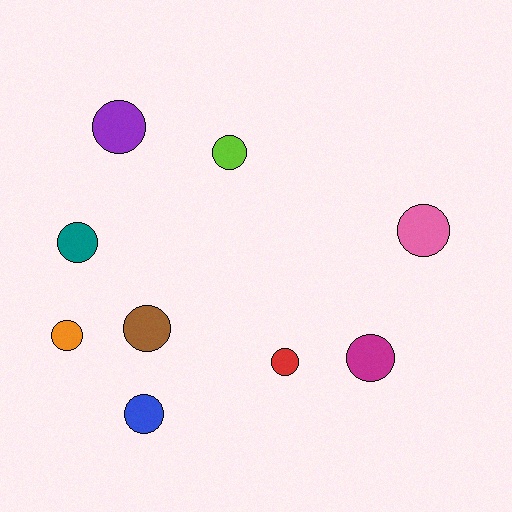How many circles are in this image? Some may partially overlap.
There are 9 circles.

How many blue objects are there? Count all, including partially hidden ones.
There is 1 blue object.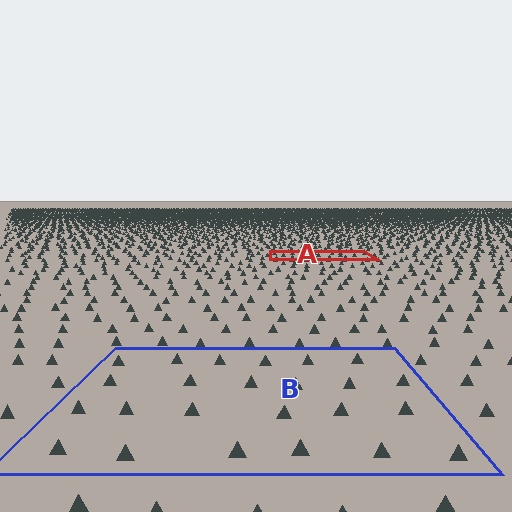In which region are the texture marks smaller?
The texture marks are smaller in region A, because it is farther away.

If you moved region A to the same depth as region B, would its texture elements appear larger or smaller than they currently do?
They would appear larger. At a closer depth, the same texture elements are projected at a bigger on-screen size.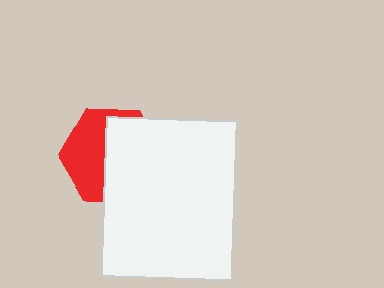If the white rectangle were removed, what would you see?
You would see the complete red hexagon.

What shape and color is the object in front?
The object in front is a white rectangle.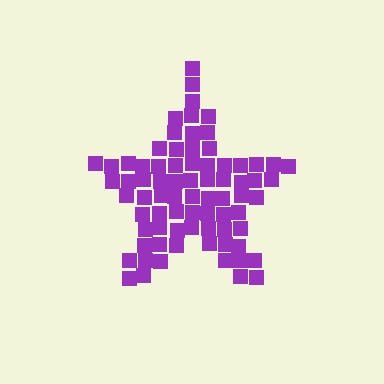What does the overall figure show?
The overall figure shows a star.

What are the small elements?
The small elements are squares.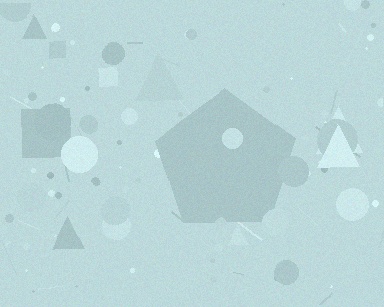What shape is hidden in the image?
A pentagon is hidden in the image.